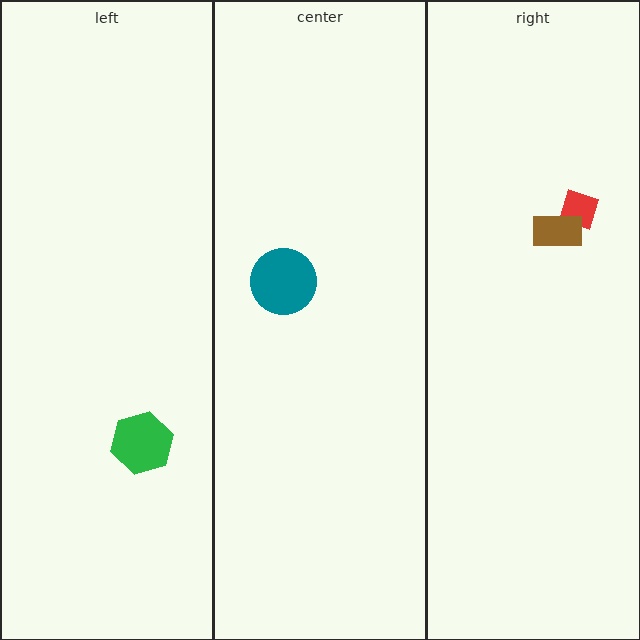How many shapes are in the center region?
1.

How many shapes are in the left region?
1.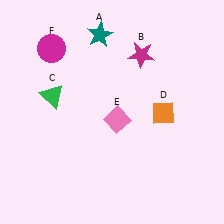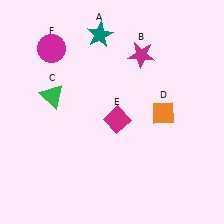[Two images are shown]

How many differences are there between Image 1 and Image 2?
There is 1 difference between the two images.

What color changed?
The diamond (E) changed from pink in Image 1 to magenta in Image 2.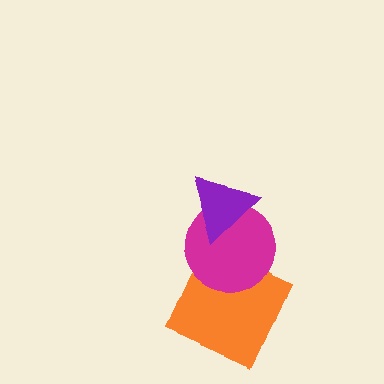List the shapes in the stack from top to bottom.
From top to bottom: the purple triangle, the magenta circle, the orange square.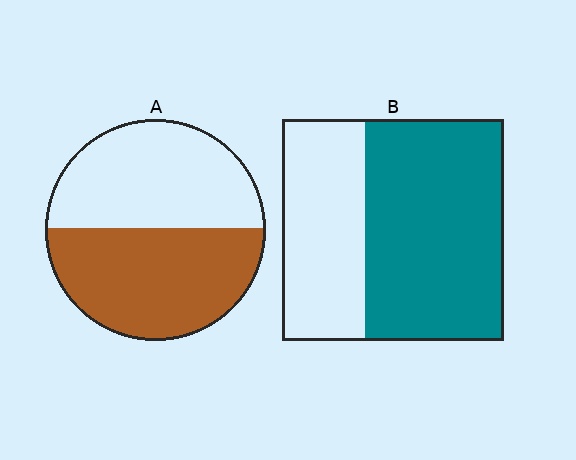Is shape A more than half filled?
Roughly half.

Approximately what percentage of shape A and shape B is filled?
A is approximately 50% and B is approximately 65%.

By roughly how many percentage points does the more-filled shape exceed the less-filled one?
By roughly 10 percentage points (B over A).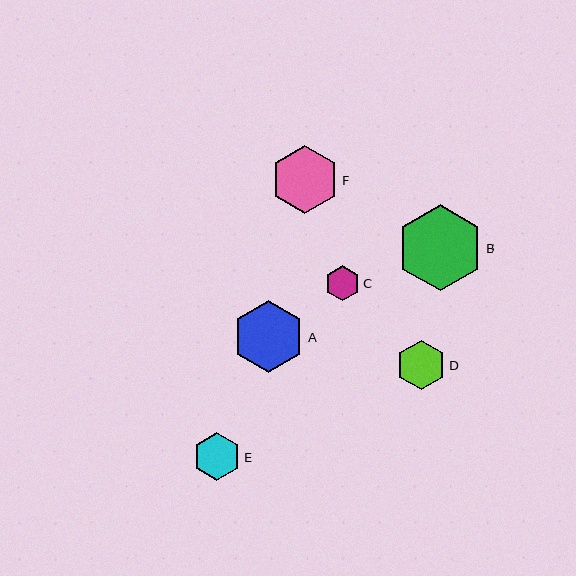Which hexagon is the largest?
Hexagon B is the largest with a size of approximately 86 pixels.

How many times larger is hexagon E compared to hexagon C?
Hexagon E is approximately 1.4 times the size of hexagon C.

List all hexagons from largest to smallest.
From largest to smallest: B, A, F, D, E, C.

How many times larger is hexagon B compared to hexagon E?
Hexagon B is approximately 1.8 times the size of hexagon E.